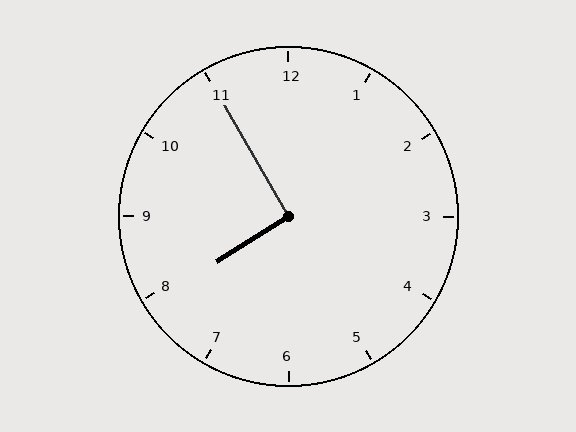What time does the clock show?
7:55.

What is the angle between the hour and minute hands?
Approximately 92 degrees.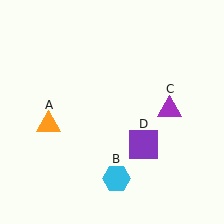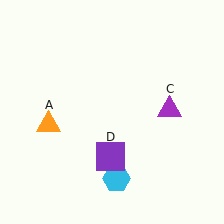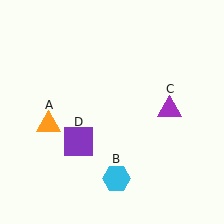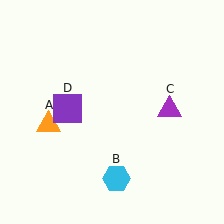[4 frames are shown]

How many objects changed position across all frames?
1 object changed position: purple square (object D).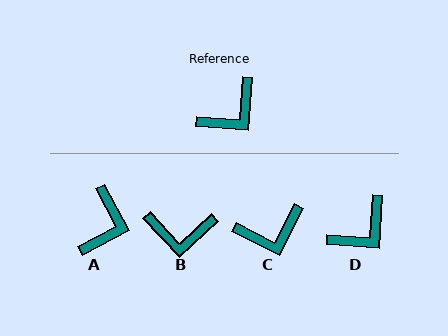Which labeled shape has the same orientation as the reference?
D.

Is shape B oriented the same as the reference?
No, it is off by about 43 degrees.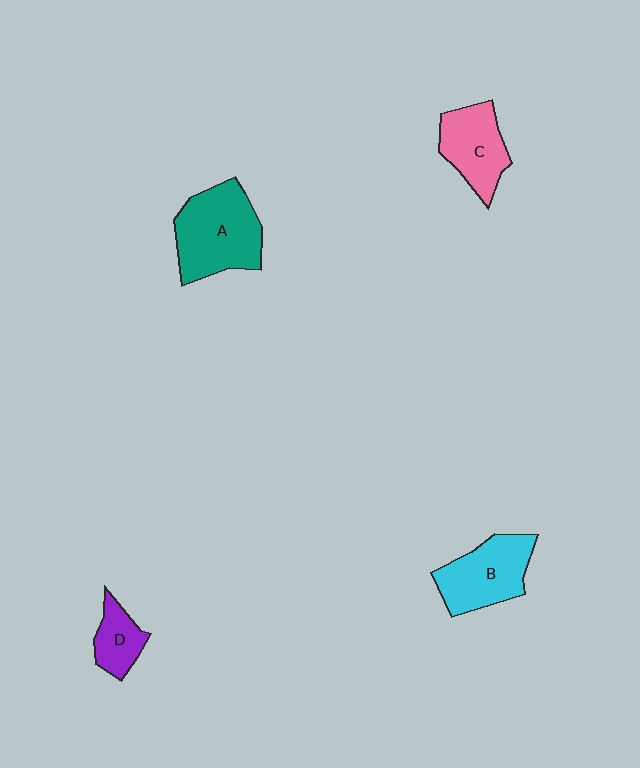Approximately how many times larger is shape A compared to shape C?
Approximately 1.4 times.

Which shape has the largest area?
Shape A (teal).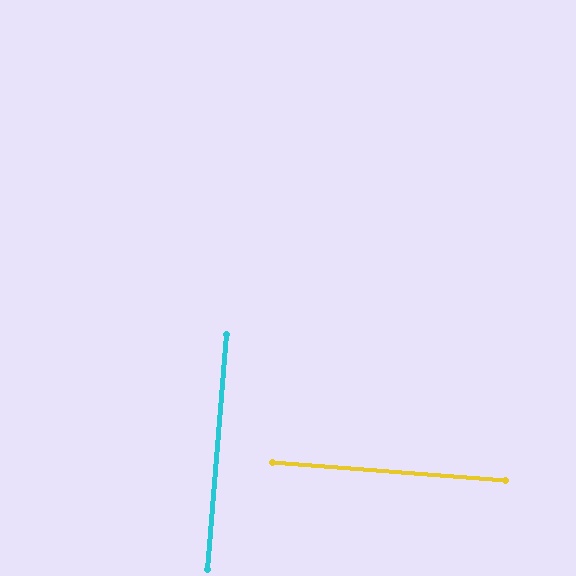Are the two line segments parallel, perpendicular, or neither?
Perpendicular — they meet at approximately 90°.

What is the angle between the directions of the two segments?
Approximately 90 degrees.